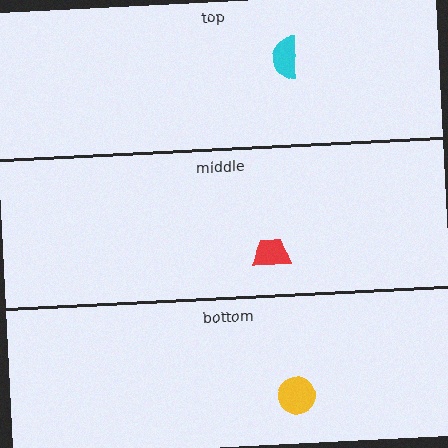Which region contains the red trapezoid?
The middle region.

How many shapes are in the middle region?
1.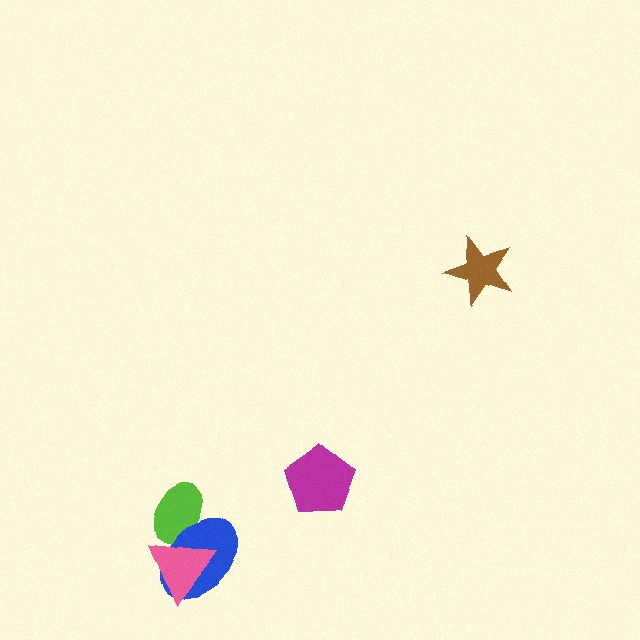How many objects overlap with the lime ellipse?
2 objects overlap with the lime ellipse.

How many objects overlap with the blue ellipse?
2 objects overlap with the blue ellipse.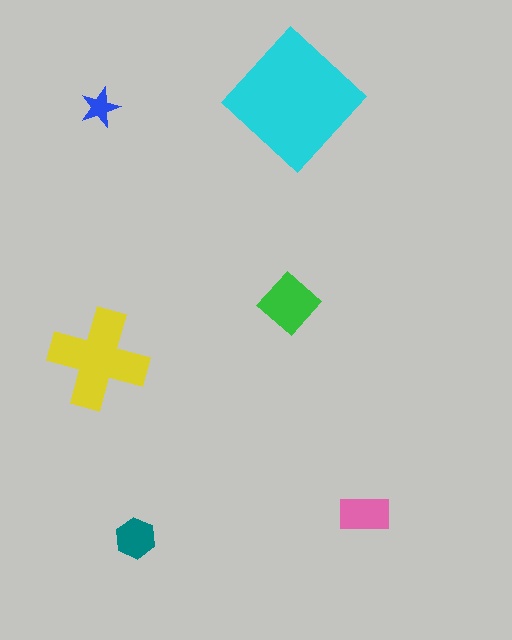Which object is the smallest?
The blue star.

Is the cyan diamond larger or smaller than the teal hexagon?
Larger.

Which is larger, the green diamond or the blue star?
The green diamond.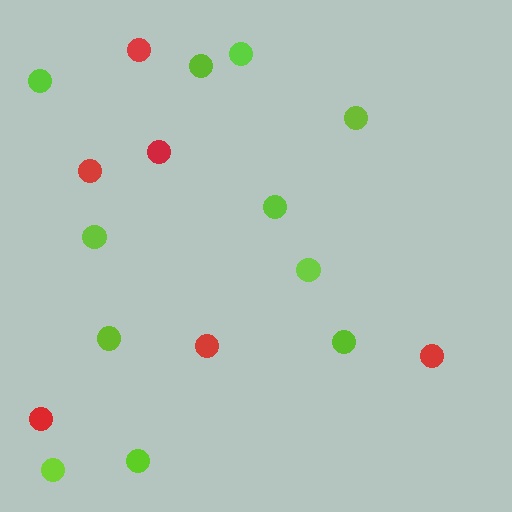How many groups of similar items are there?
There are 2 groups: one group of lime circles (11) and one group of red circles (6).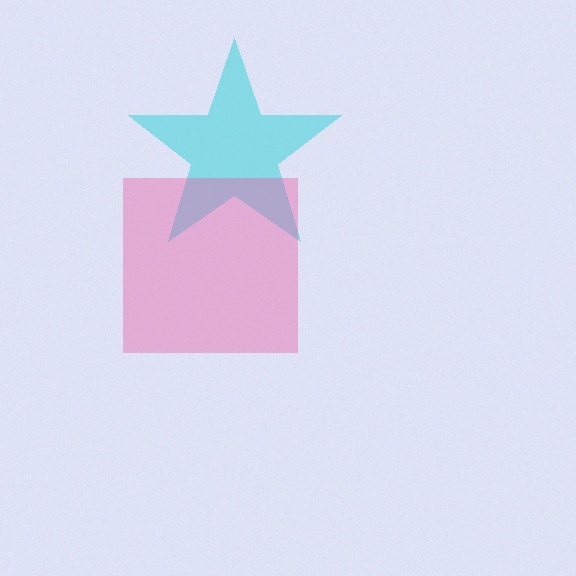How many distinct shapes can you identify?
There are 2 distinct shapes: a cyan star, a pink square.